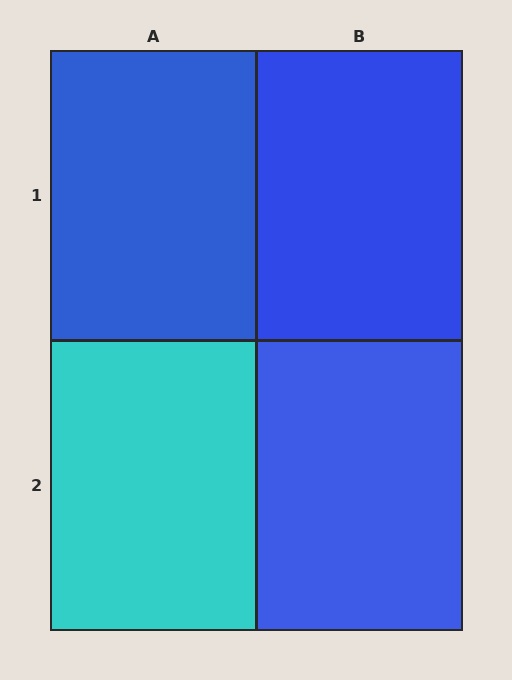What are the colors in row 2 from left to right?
Cyan, blue.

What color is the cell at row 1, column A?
Blue.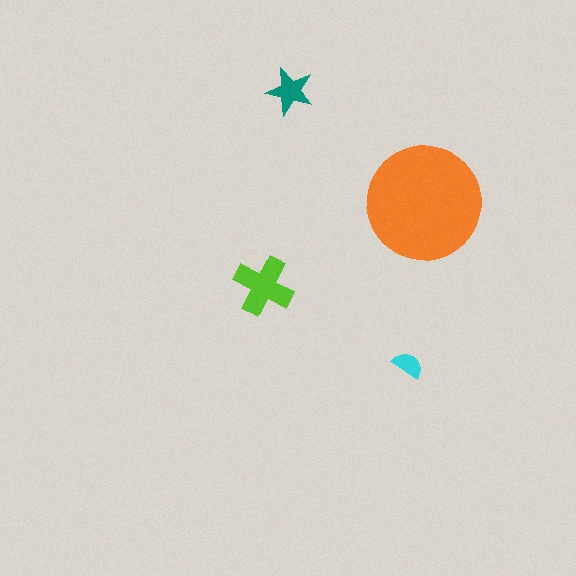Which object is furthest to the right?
The orange circle is rightmost.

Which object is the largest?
The orange circle.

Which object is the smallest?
The cyan semicircle.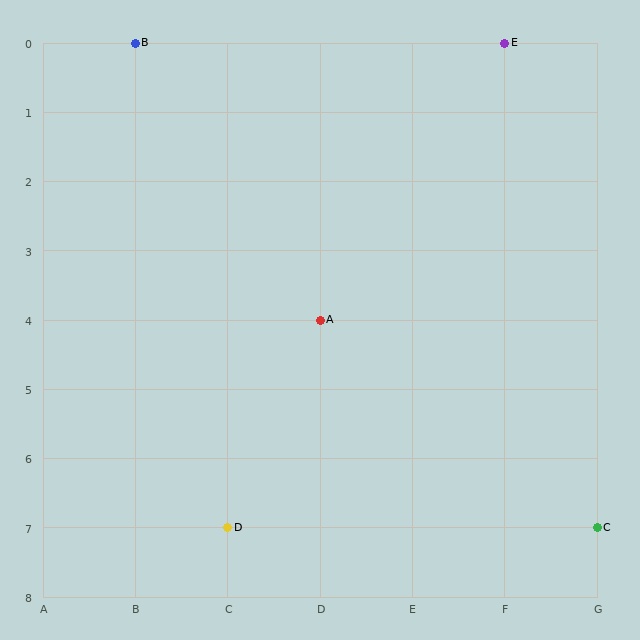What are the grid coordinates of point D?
Point D is at grid coordinates (C, 7).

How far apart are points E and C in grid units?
Points E and C are 1 column and 7 rows apart (about 7.1 grid units diagonally).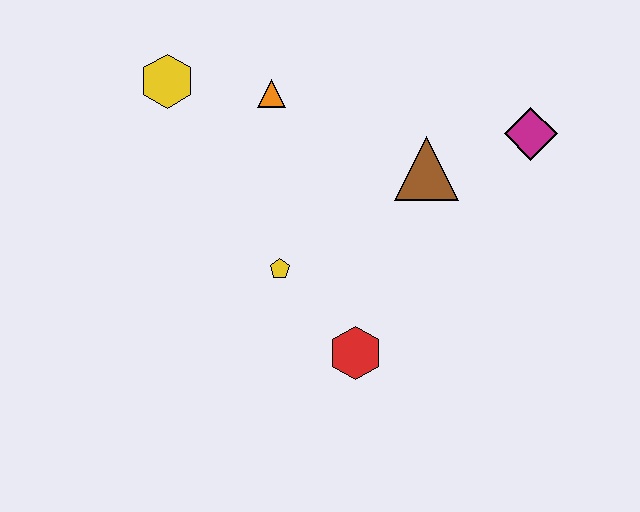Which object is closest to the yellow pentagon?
The red hexagon is closest to the yellow pentagon.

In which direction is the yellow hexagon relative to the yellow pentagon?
The yellow hexagon is above the yellow pentagon.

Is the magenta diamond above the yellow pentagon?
Yes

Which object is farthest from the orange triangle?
The red hexagon is farthest from the orange triangle.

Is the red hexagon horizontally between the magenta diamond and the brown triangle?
No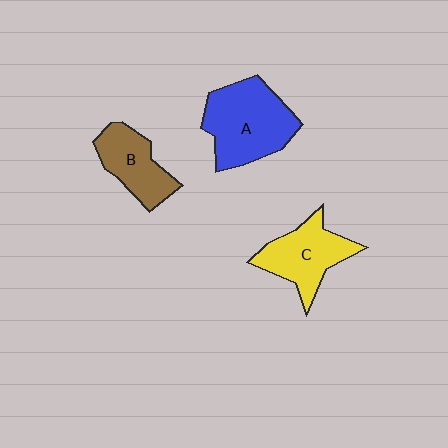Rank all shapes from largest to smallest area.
From largest to smallest: A (blue), C (yellow), B (brown).